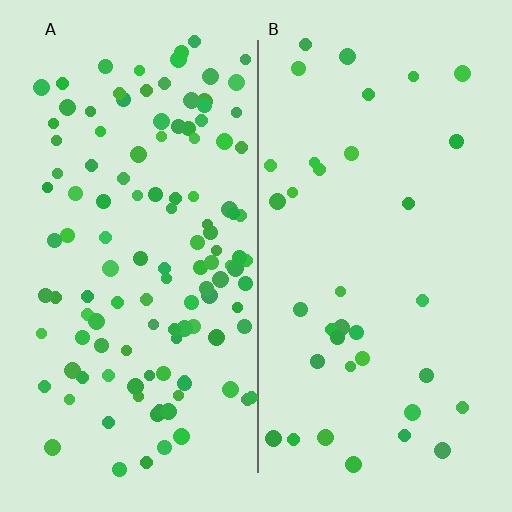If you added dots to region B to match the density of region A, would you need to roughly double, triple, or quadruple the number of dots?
Approximately triple.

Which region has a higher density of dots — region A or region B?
A (the left).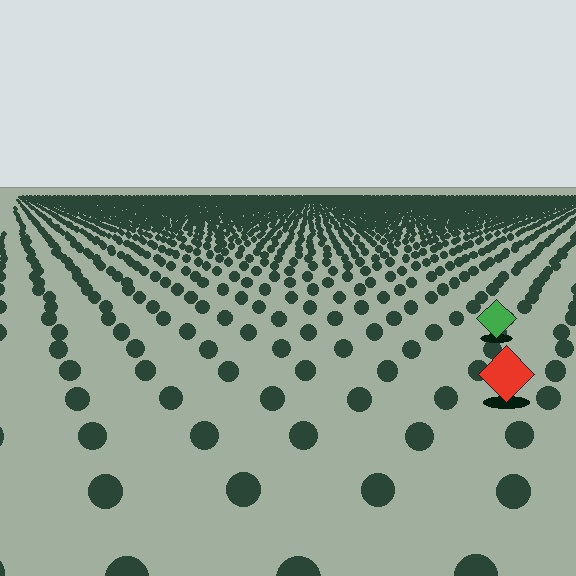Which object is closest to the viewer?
The red diamond is closest. The texture marks near it are larger and more spread out.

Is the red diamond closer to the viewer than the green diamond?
Yes. The red diamond is closer — you can tell from the texture gradient: the ground texture is coarser near it.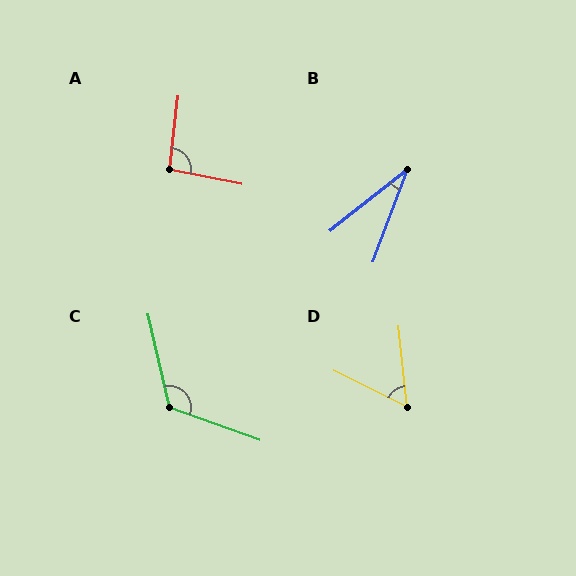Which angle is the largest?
C, at approximately 123 degrees.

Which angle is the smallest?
B, at approximately 31 degrees.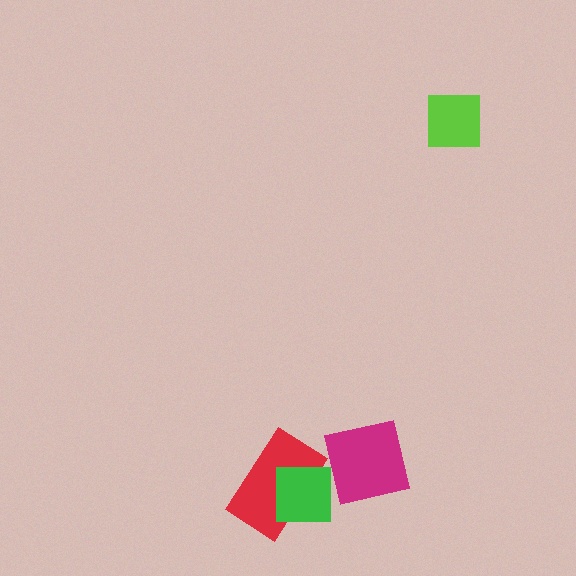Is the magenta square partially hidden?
No, no other shape covers it.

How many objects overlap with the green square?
1 object overlaps with the green square.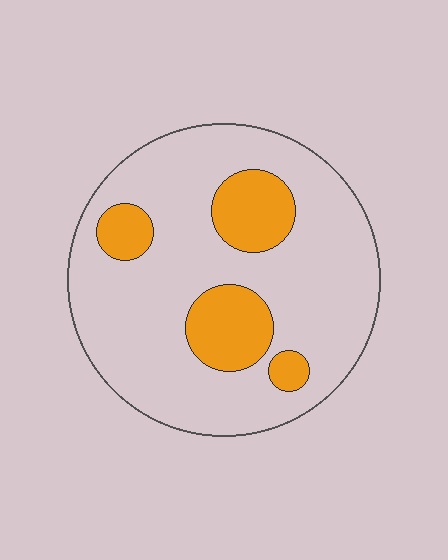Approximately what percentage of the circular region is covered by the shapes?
Approximately 20%.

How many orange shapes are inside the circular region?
4.